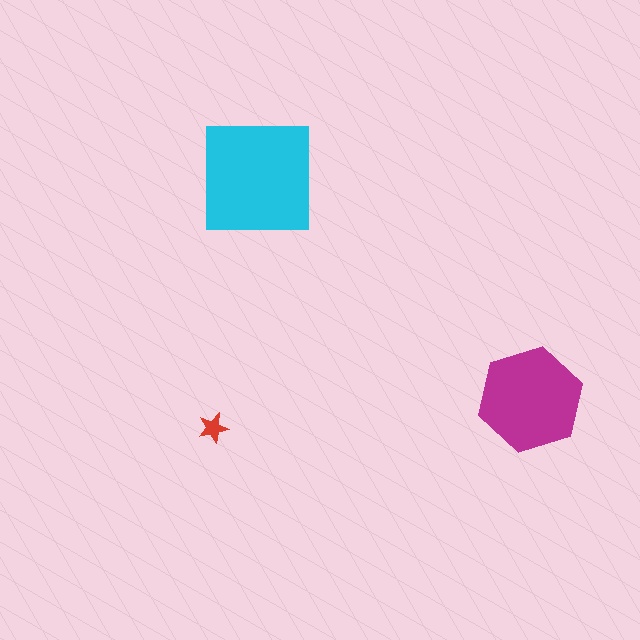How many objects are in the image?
There are 3 objects in the image.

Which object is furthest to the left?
The red star is leftmost.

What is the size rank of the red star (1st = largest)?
3rd.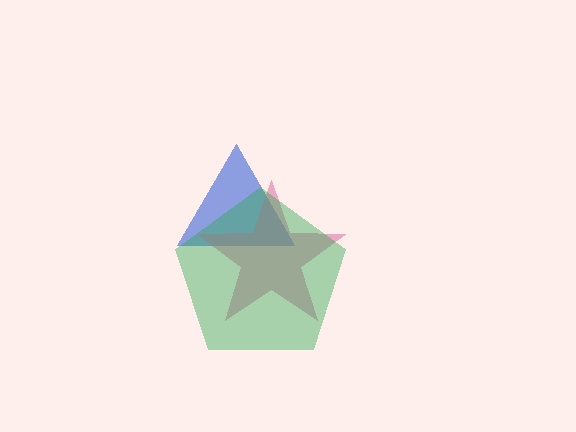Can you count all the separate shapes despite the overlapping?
Yes, there are 3 separate shapes.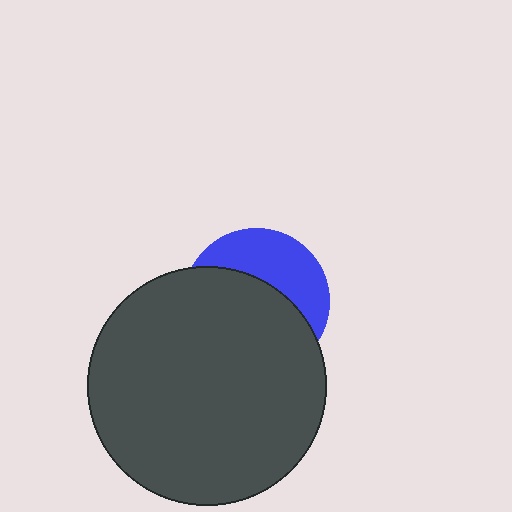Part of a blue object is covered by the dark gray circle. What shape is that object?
It is a circle.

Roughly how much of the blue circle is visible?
A small part of it is visible (roughly 38%).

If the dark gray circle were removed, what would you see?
You would see the complete blue circle.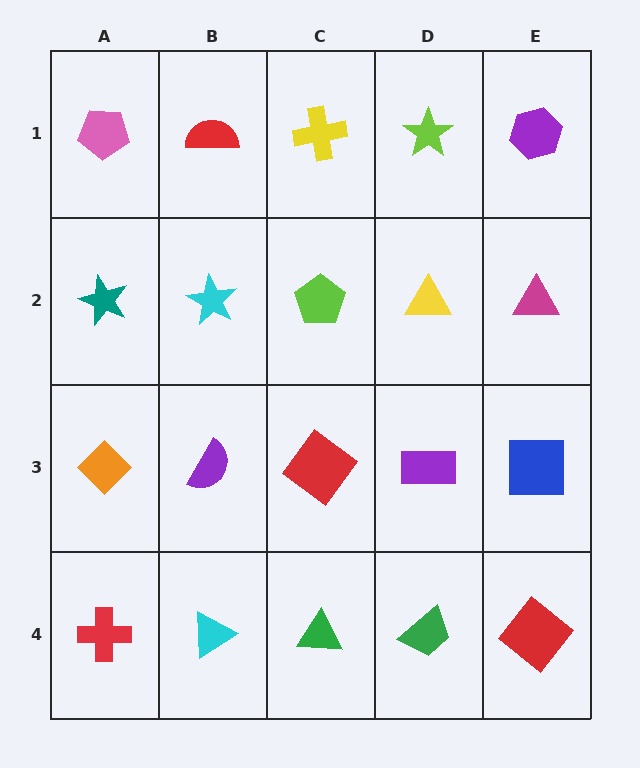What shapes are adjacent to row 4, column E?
A blue square (row 3, column E), a green trapezoid (row 4, column D).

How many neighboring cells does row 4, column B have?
3.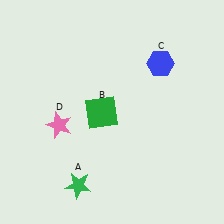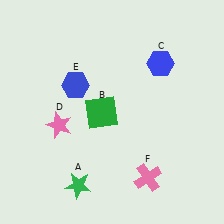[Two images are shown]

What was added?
A blue hexagon (E), a pink cross (F) were added in Image 2.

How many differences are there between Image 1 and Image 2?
There are 2 differences between the two images.